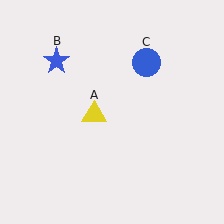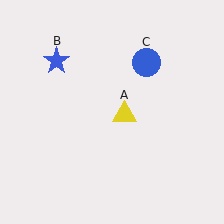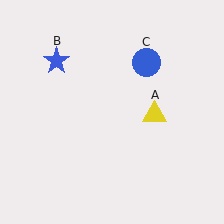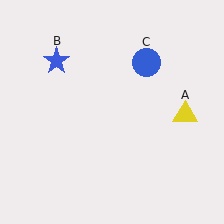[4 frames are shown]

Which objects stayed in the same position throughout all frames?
Blue star (object B) and blue circle (object C) remained stationary.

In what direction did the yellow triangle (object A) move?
The yellow triangle (object A) moved right.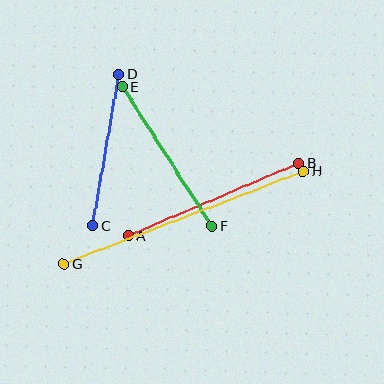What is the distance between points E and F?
The distance is approximately 165 pixels.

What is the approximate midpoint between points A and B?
The midpoint is at approximately (213, 199) pixels.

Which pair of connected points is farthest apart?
Points G and H are farthest apart.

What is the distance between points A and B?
The distance is approximately 185 pixels.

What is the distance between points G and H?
The distance is approximately 257 pixels.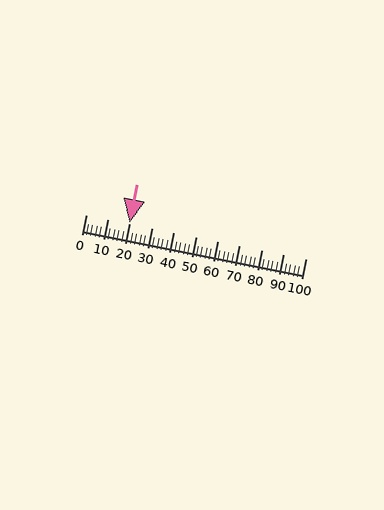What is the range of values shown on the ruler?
The ruler shows values from 0 to 100.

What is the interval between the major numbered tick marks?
The major tick marks are spaced 10 units apart.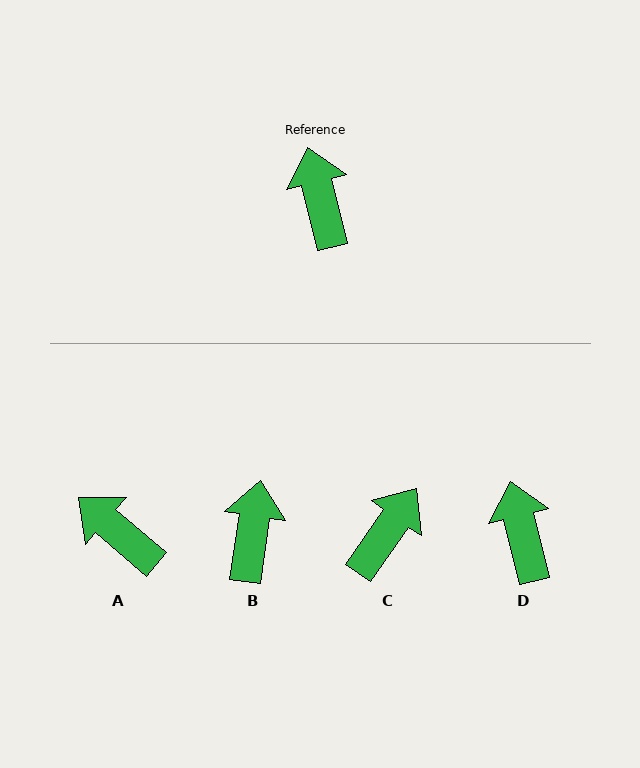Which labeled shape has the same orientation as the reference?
D.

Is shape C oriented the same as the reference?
No, it is off by about 49 degrees.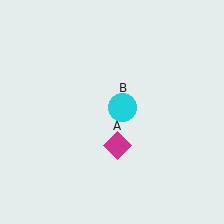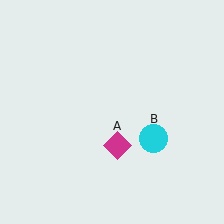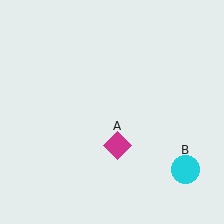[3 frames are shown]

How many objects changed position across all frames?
1 object changed position: cyan circle (object B).